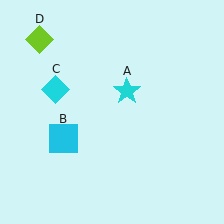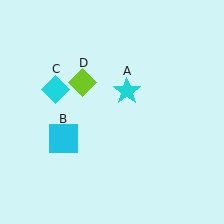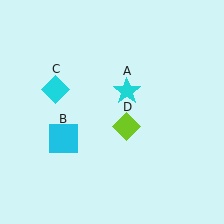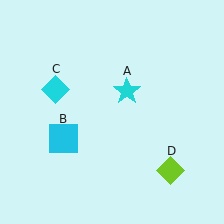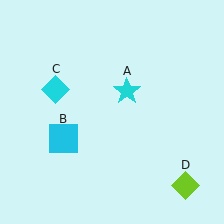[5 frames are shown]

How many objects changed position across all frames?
1 object changed position: lime diamond (object D).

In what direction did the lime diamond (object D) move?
The lime diamond (object D) moved down and to the right.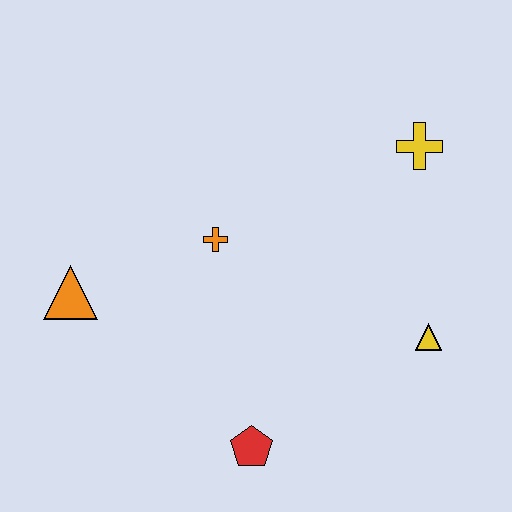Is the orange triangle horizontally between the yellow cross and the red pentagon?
No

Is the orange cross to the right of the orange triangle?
Yes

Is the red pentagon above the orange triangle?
No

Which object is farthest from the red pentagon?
The yellow cross is farthest from the red pentagon.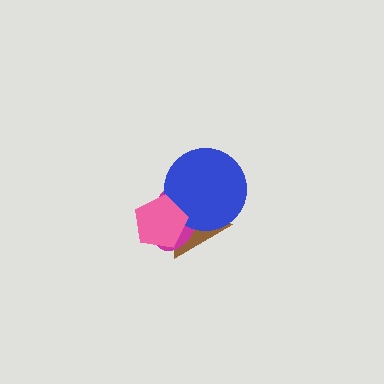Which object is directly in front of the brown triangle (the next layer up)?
The magenta ellipse is directly in front of the brown triangle.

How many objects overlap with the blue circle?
3 objects overlap with the blue circle.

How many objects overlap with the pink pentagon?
3 objects overlap with the pink pentagon.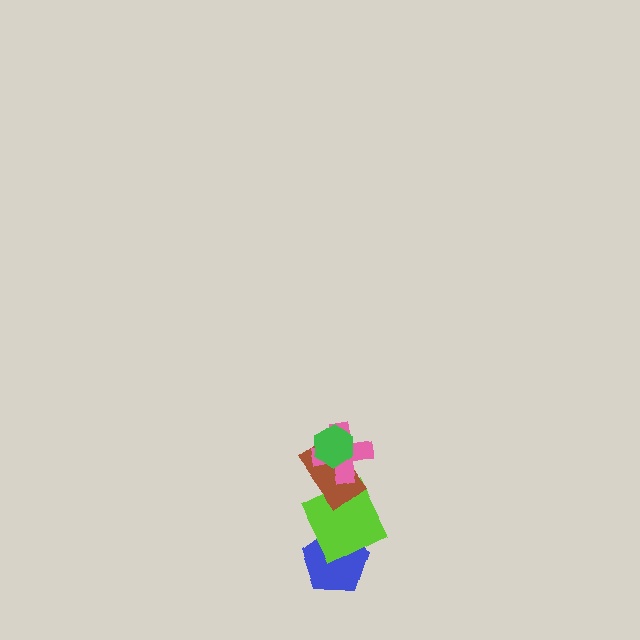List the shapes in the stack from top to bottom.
From top to bottom: the green hexagon, the pink cross, the brown rectangle, the lime square, the blue pentagon.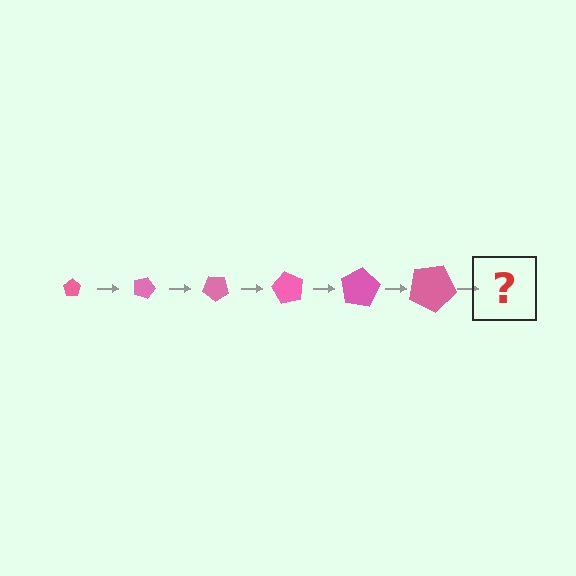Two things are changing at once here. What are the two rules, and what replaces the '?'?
The two rules are that the pentagon grows larger each step and it rotates 20 degrees each step. The '?' should be a pentagon, larger than the previous one and rotated 120 degrees from the start.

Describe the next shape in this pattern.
It should be a pentagon, larger than the previous one and rotated 120 degrees from the start.